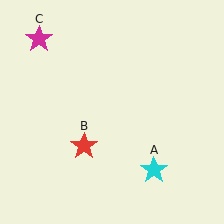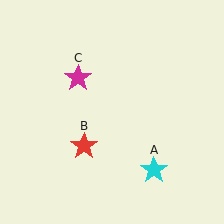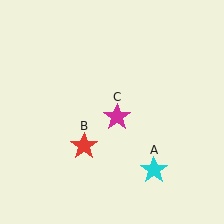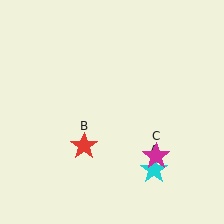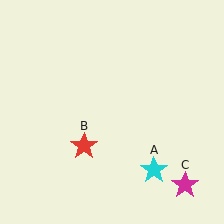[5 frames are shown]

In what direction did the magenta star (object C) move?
The magenta star (object C) moved down and to the right.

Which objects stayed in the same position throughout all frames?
Cyan star (object A) and red star (object B) remained stationary.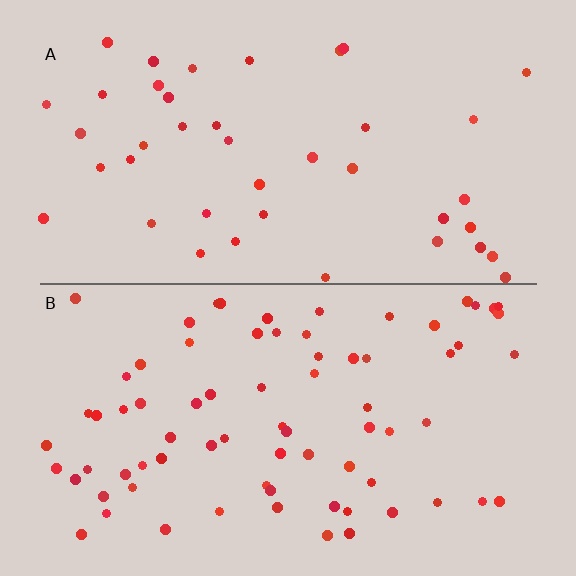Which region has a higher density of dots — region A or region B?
B (the bottom).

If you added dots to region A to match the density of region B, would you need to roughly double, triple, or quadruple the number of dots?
Approximately double.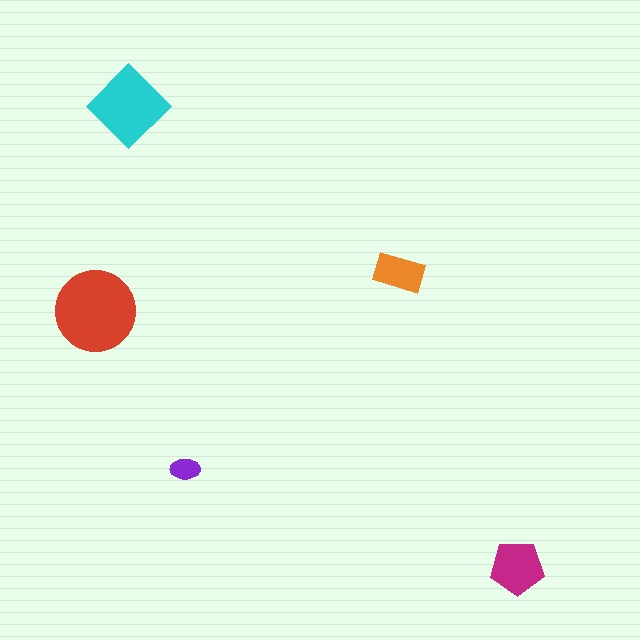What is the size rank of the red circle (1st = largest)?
1st.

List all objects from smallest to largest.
The purple ellipse, the orange rectangle, the magenta pentagon, the cyan diamond, the red circle.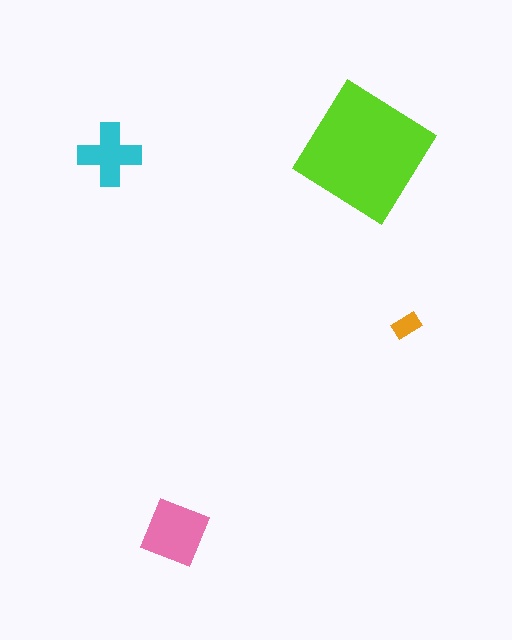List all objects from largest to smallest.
The lime diamond, the pink diamond, the cyan cross, the orange rectangle.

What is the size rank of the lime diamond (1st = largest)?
1st.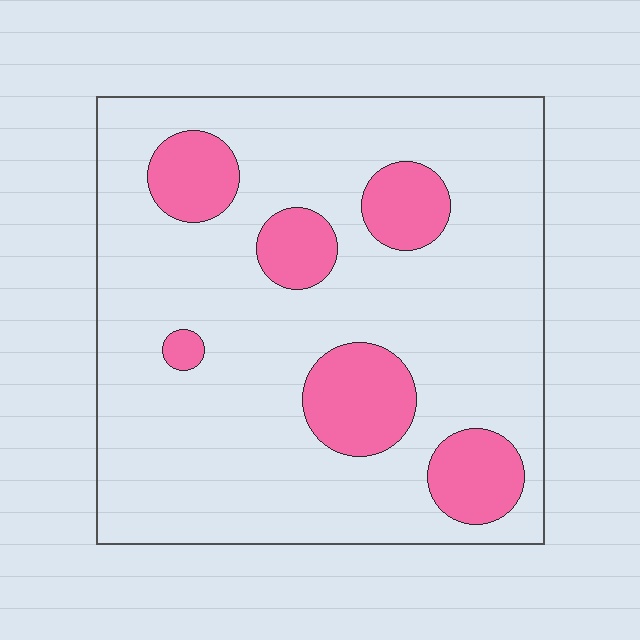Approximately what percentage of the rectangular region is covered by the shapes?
Approximately 20%.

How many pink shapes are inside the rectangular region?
6.